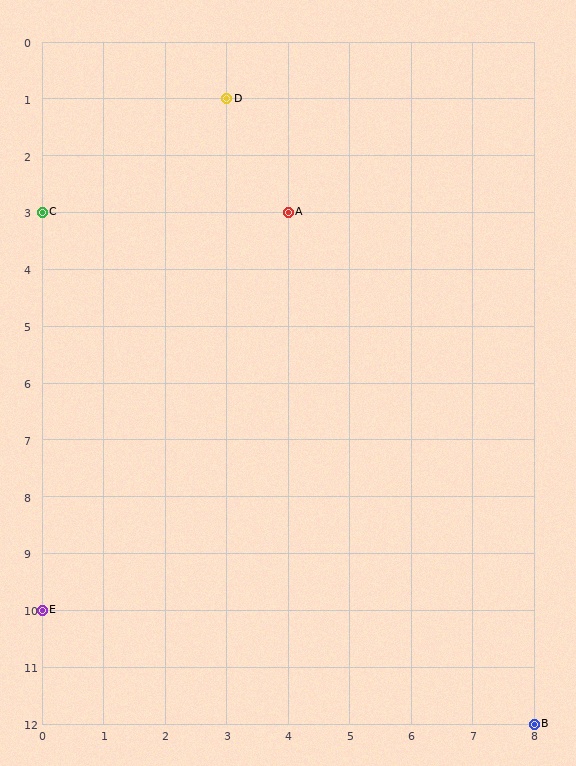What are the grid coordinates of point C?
Point C is at grid coordinates (0, 3).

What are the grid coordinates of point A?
Point A is at grid coordinates (4, 3).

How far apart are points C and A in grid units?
Points C and A are 4 columns apart.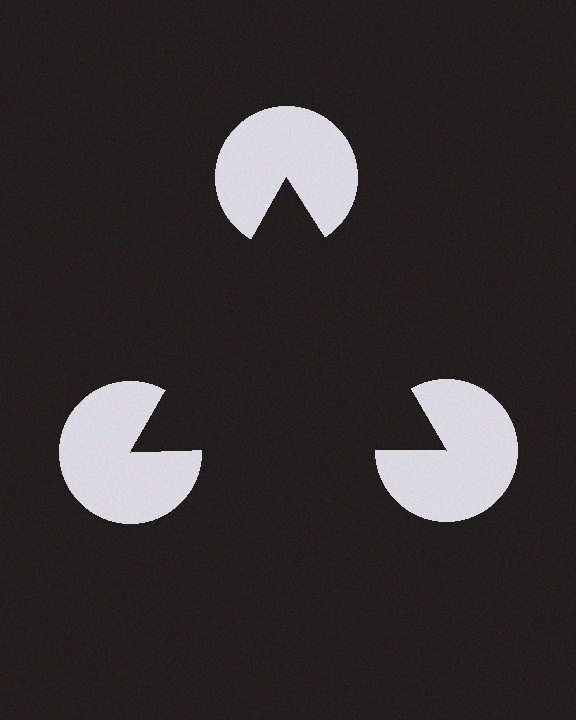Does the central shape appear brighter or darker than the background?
It typically appears slightly darker than the background, even though no actual brightness change is drawn.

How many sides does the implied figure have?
3 sides.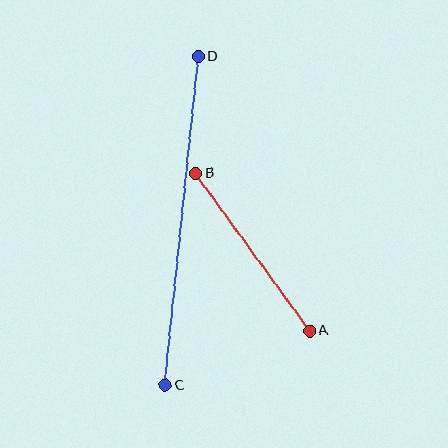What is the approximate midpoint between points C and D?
The midpoint is at approximately (182, 221) pixels.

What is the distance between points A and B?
The distance is approximately 194 pixels.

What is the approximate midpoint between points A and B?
The midpoint is at approximately (253, 252) pixels.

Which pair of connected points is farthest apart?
Points C and D are farthest apart.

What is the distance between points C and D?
The distance is approximately 330 pixels.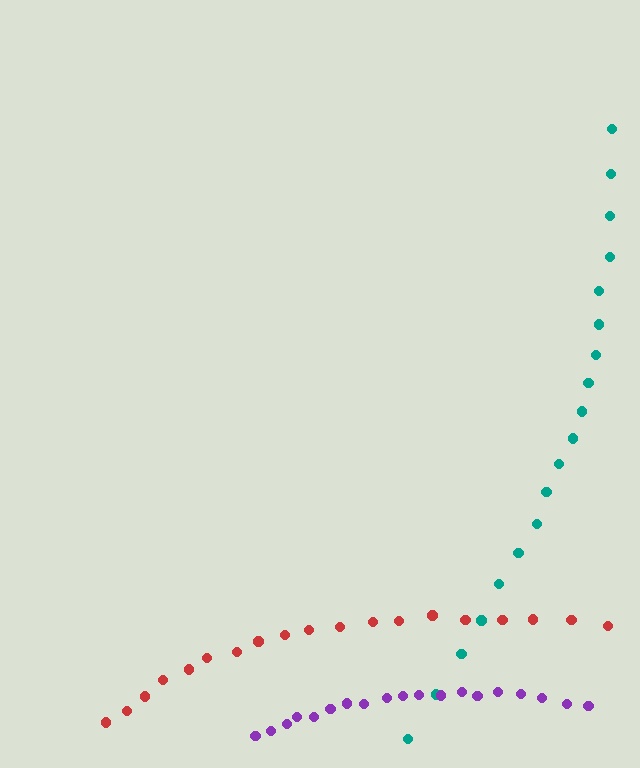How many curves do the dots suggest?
There are 3 distinct paths.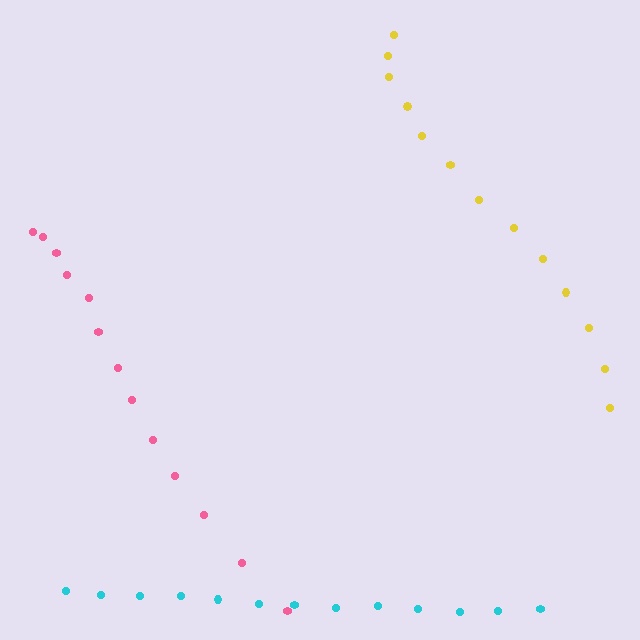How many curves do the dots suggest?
There are 3 distinct paths.